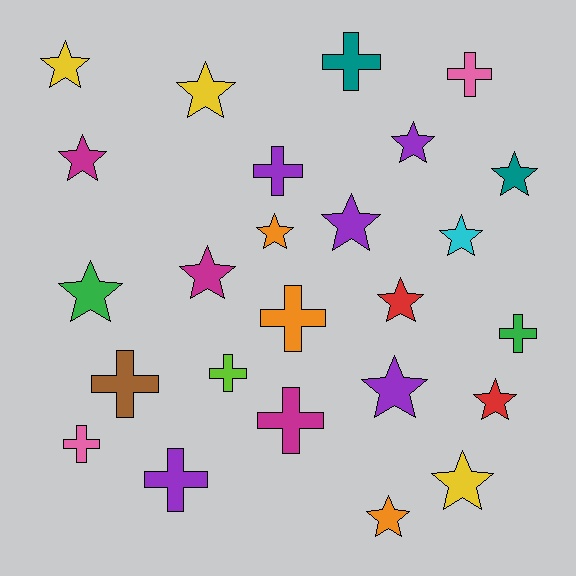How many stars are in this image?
There are 15 stars.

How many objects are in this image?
There are 25 objects.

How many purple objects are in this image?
There are 5 purple objects.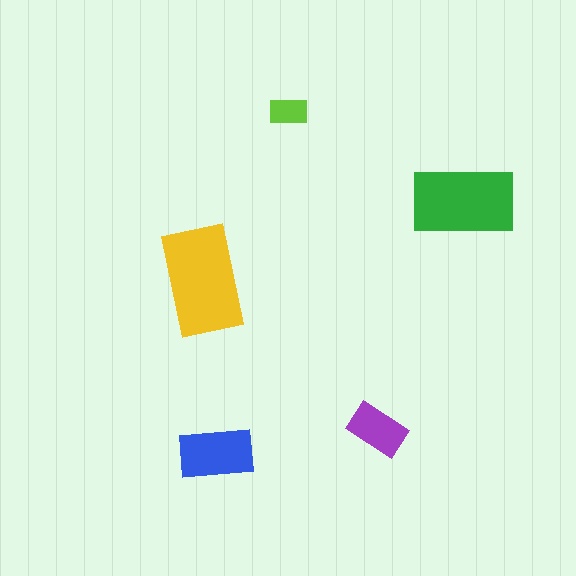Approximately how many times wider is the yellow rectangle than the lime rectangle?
About 3 times wider.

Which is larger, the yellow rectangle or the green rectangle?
The yellow one.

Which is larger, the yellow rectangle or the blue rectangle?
The yellow one.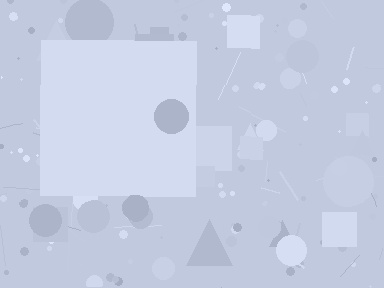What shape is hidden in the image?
A square is hidden in the image.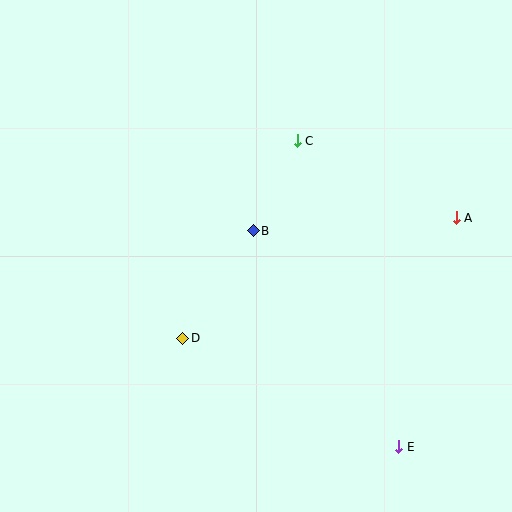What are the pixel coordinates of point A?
Point A is at (456, 218).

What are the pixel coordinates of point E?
Point E is at (399, 447).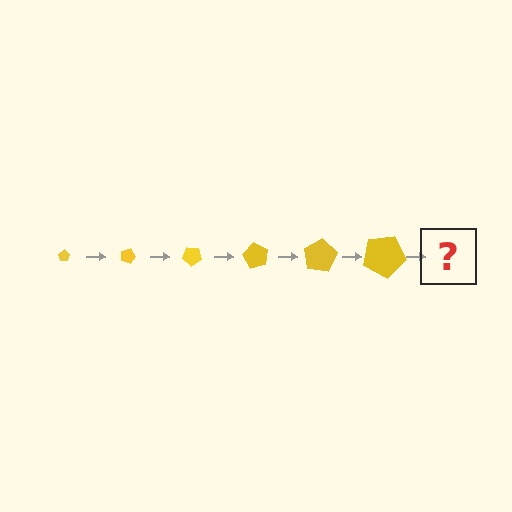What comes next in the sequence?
The next element should be a pentagon, larger than the previous one and rotated 120 degrees from the start.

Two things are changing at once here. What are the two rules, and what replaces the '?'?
The two rules are that the pentagon grows larger each step and it rotates 20 degrees each step. The '?' should be a pentagon, larger than the previous one and rotated 120 degrees from the start.